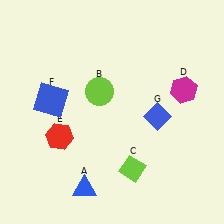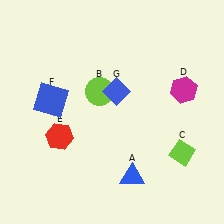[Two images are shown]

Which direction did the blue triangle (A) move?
The blue triangle (A) moved right.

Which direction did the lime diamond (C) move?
The lime diamond (C) moved right.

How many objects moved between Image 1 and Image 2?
3 objects moved between the two images.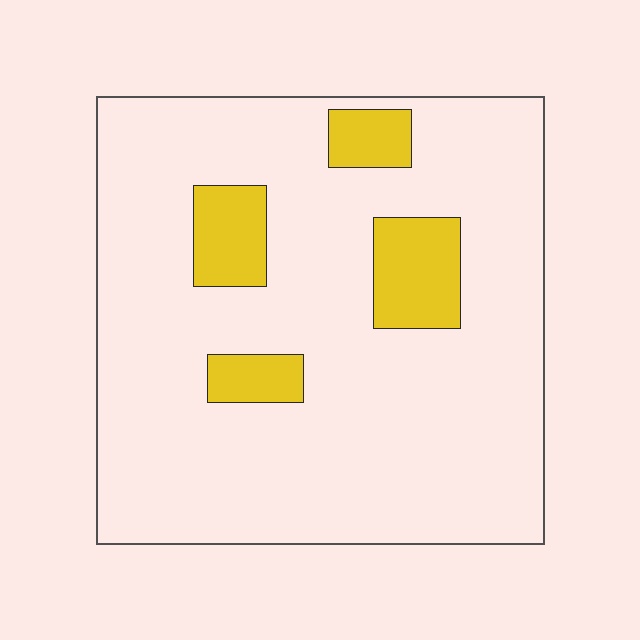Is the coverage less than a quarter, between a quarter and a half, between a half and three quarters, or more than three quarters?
Less than a quarter.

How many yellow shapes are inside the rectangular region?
4.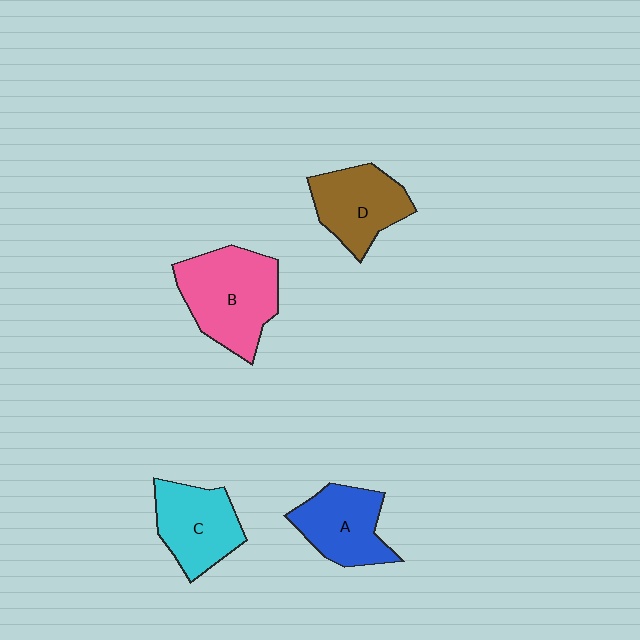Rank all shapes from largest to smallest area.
From largest to smallest: B (pink), C (cyan), D (brown), A (blue).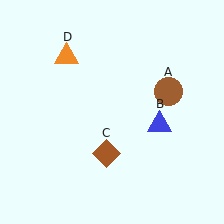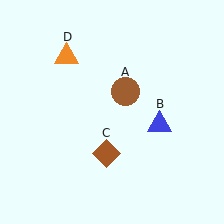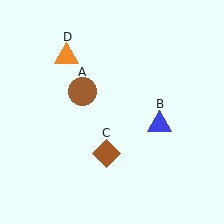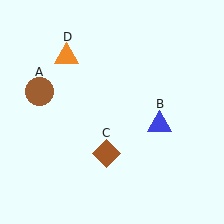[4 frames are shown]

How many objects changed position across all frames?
1 object changed position: brown circle (object A).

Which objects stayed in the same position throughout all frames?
Blue triangle (object B) and brown diamond (object C) and orange triangle (object D) remained stationary.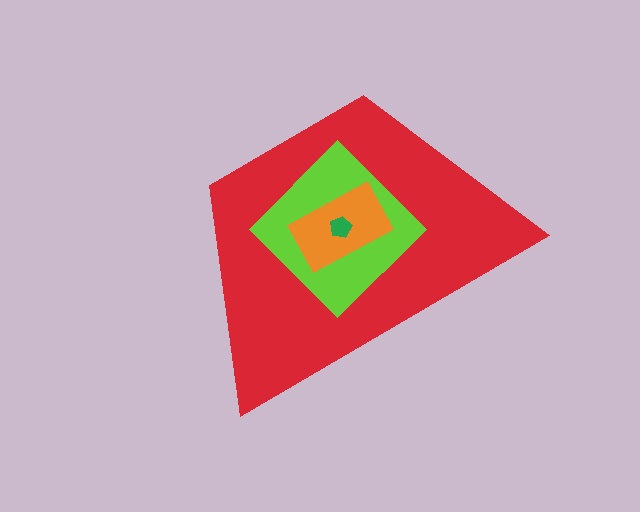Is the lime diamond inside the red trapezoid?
Yes.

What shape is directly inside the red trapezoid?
The lime diamond.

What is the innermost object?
The green pentagon.